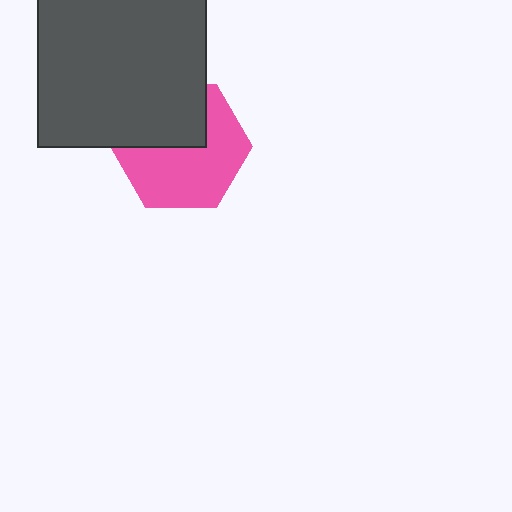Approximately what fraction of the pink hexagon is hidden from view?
Roughly 39% of the pink hexagon is hidden behind the dark gray square.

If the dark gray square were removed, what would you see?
You would see the complete pink hexagon.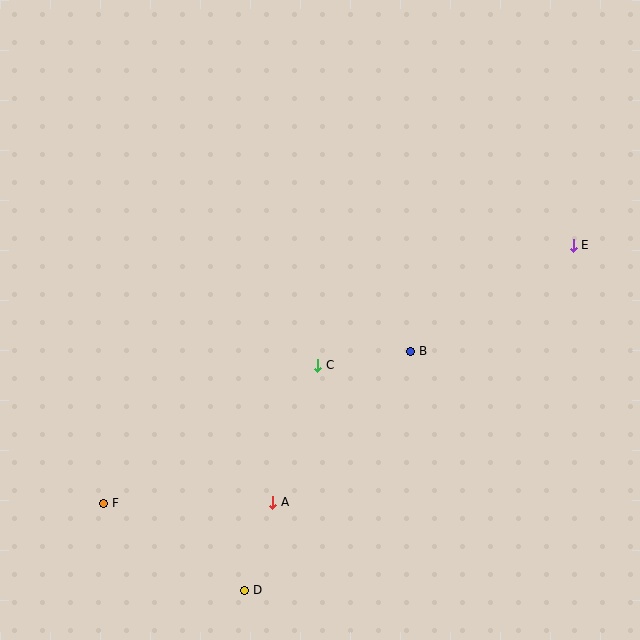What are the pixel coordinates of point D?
Point D is at (245, 590).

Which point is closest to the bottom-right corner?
Point B is closest to the bottom-right corner.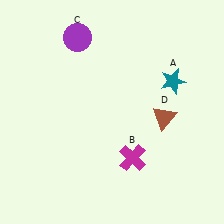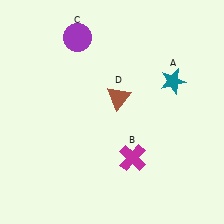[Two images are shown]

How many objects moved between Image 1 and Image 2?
1 object moved between the two images.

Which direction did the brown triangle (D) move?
The brown triangle (D) moved left.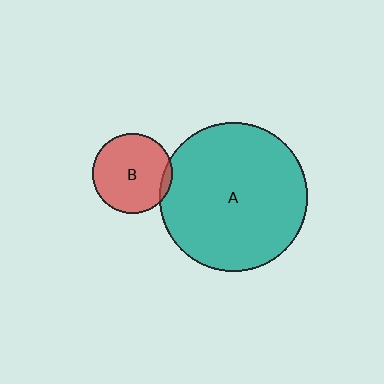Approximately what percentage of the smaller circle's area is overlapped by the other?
Approximately 5%.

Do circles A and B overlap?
Yes.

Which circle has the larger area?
Circle A (teal).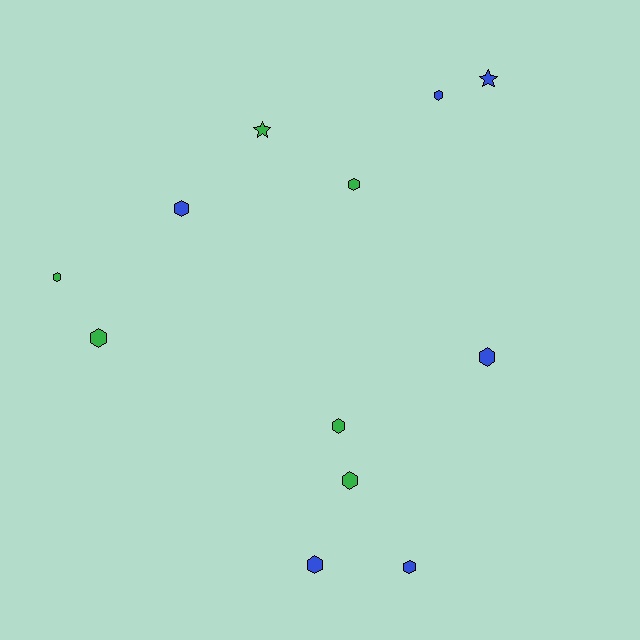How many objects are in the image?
There are 12 objects.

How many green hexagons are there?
There are 5 green hexagons.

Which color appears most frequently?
Green, with 6 objects.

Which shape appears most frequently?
Hexagon, with 10 objects.